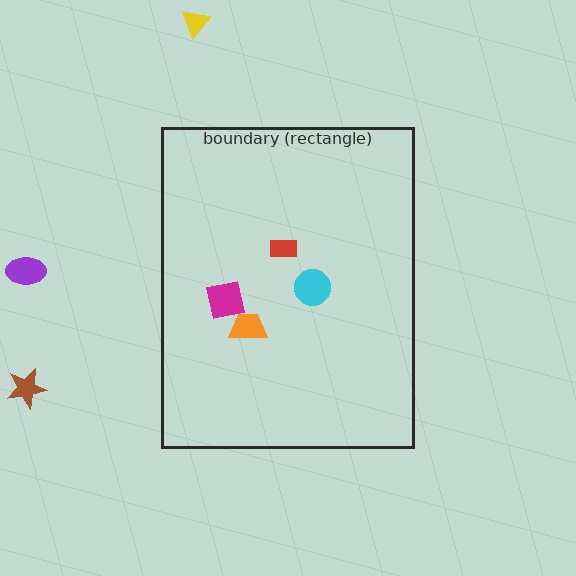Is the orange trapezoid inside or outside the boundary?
Inside.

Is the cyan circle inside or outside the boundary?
Inside.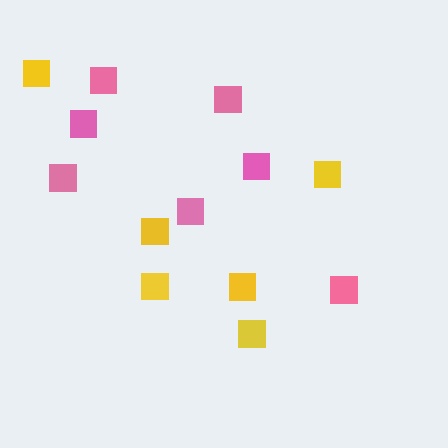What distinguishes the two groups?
There are 2 groups: one group of yellow squares (6) and one group of pink squares (7).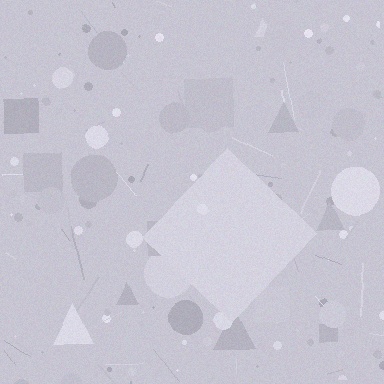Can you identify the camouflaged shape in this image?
The camouflaged shape is a diamond.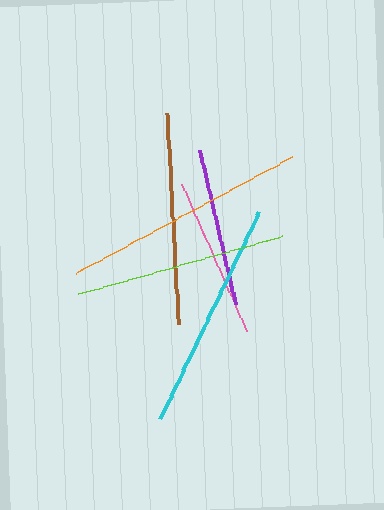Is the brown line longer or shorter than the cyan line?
The cyan line is longer than the brown line.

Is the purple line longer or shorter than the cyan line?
The cyan line is longer than the purple line.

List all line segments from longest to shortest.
From longest to shortest: orange, cyan, lime, brown, pink, purple.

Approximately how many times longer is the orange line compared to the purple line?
The orange line is approximately 1.5 times the length of the purple line.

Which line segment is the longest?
The orange line is the longest at approximately 246 pixels.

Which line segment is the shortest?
The purple line is the shortest at approximately 159 pixels.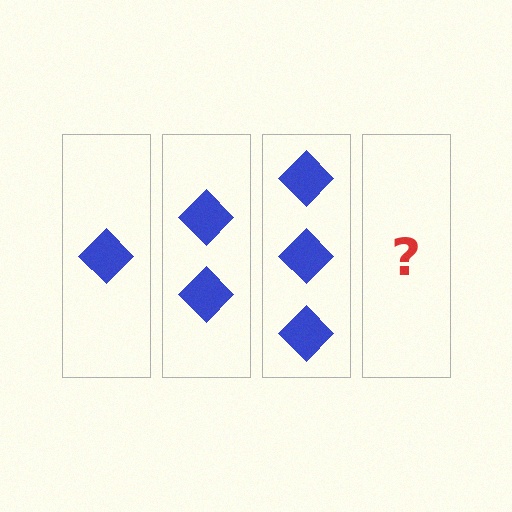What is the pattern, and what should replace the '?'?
The pattern is that each step adds one more diamond. The '?' should be 4 diamonds.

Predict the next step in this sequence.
The next step is 4 diamonds.